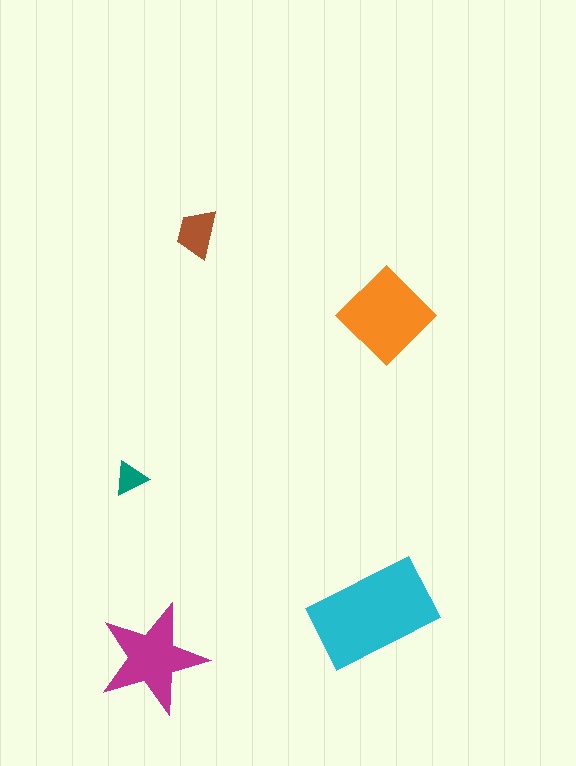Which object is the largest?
The cyan rectangle.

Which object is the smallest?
The teal triangle.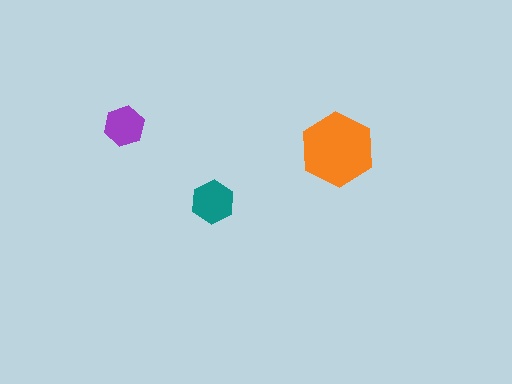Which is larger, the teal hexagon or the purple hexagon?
The teal one.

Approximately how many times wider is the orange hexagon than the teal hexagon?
About 1.5 times wider.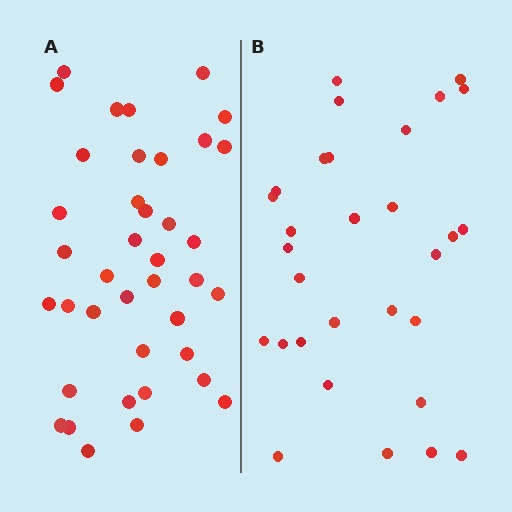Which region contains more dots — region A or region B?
Region A (the left region) has more dots.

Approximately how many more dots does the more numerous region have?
Region A has roughly 8 or so more dots than region B.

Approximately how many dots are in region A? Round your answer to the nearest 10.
About 40 dots. (The exact count is 39, which rounds to 40.)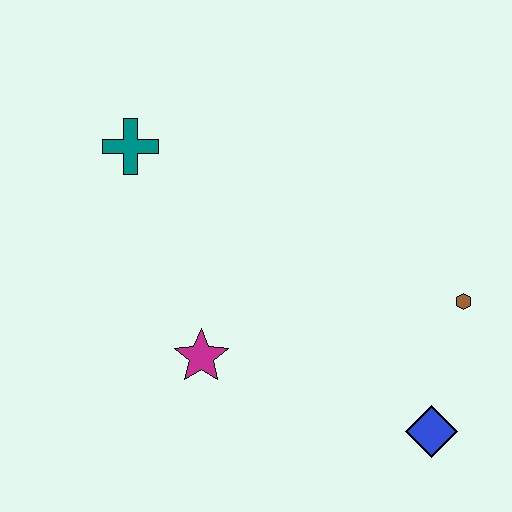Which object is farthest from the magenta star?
The brown hexagon is farthest from the magenta star.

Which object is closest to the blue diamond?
The brown hexagon is closest to the blue diamond.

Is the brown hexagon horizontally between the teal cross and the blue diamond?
No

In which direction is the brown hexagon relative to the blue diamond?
The brown hexagon is above the blue diamond.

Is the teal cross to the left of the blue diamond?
Yes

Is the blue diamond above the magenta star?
No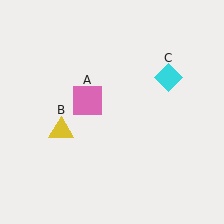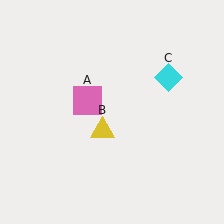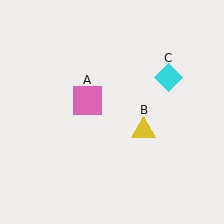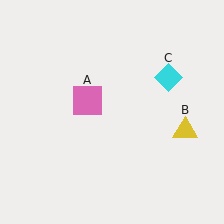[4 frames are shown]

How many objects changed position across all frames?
1 object changed position: yellow triangle (object B).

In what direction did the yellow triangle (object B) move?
The yellow triangle (object B) moved right.